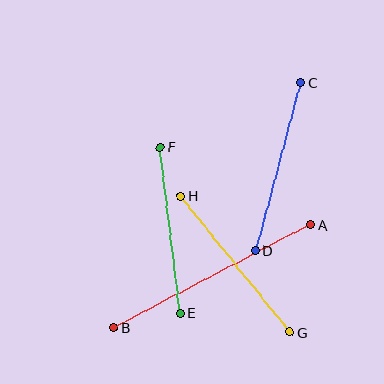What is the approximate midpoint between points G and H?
The midpoint is at approximately (235, 264) pixels.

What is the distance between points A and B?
The distance is approximately 222 pixels.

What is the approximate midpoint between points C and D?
The midpoint is at approximately (278, 167) pixels.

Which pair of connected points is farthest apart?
Points A and B are farthest apart.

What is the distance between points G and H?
The distance is approximately 175 pixels.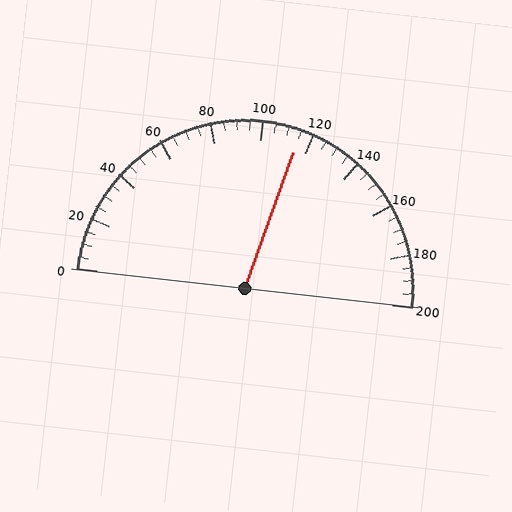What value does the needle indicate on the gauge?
The needle indicates approximately 115.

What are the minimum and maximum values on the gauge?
The gauge ranges from 0 to 200.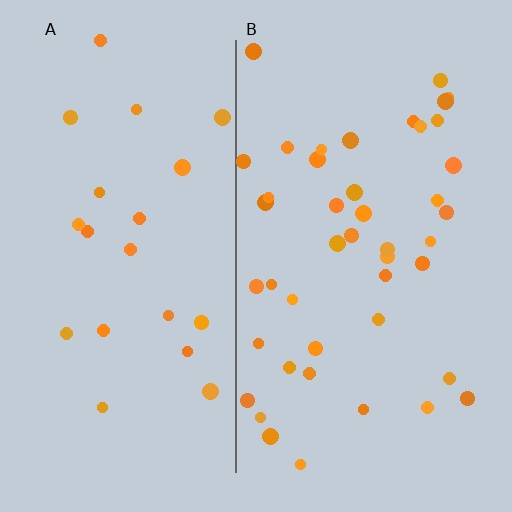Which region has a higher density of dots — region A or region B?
B (the right).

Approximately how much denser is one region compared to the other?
Approximately 2.1× — region B over region A.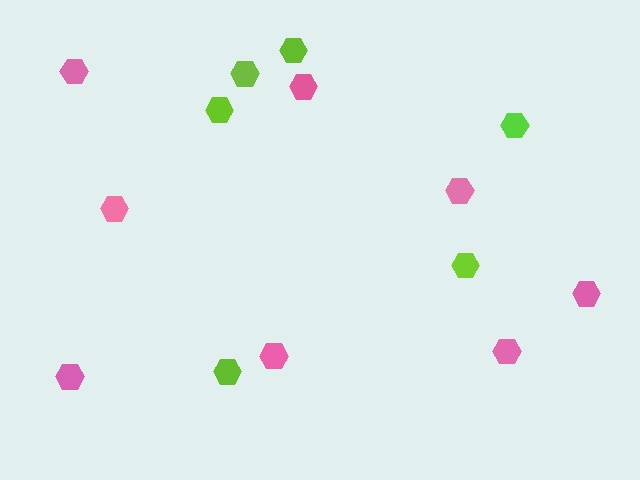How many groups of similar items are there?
There are 2 groups: one group of lime hexagons (6) and one group of pink hexagons (8).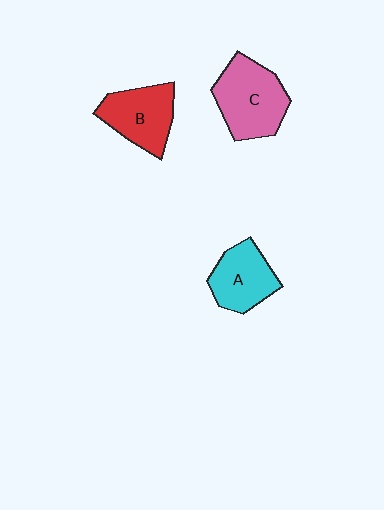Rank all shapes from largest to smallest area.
From largest to smallest: C (pink), B (red), A (cyan).